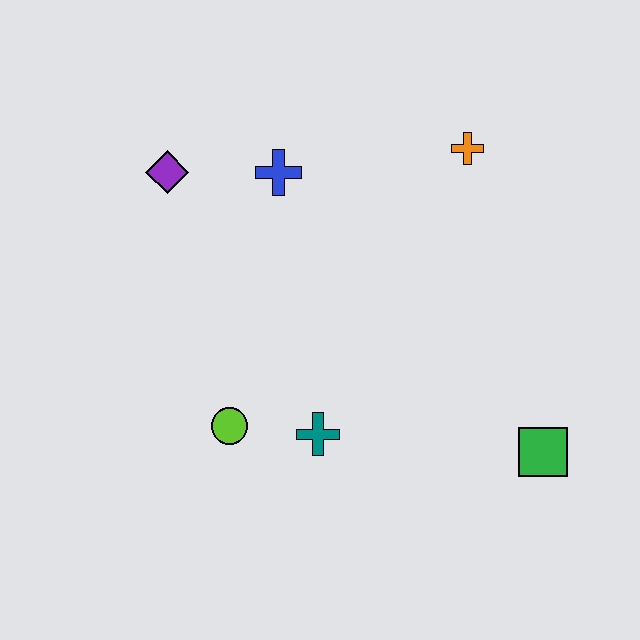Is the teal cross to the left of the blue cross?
No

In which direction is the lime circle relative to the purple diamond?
The lime circle is below the purple diamond.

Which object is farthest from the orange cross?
The lime circle is farthest from the orange cross.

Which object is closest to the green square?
The teal cross is closest to the green square.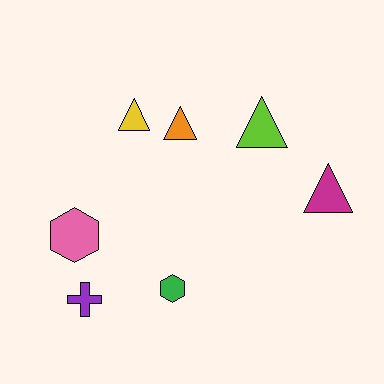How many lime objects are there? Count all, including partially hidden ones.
There is 1 lime object.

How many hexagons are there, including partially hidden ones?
There are 2 hexagons.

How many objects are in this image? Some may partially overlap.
There are 7 objects.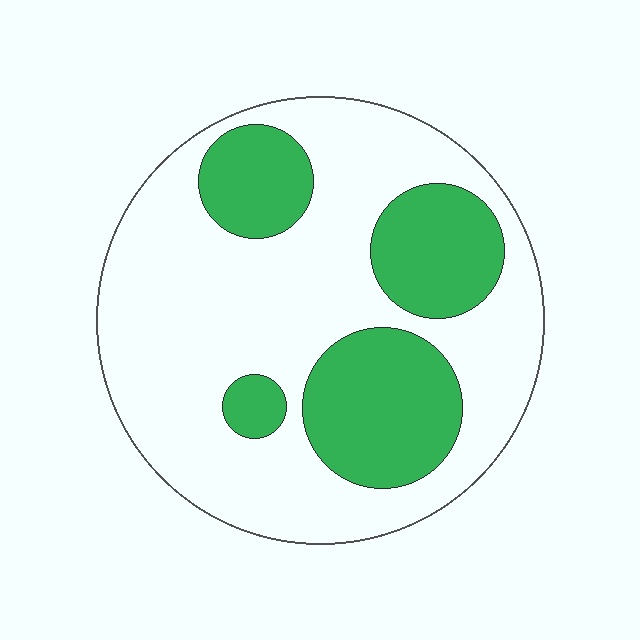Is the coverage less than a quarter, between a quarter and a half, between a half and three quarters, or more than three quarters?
Between a quarter and a half.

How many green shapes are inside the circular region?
4.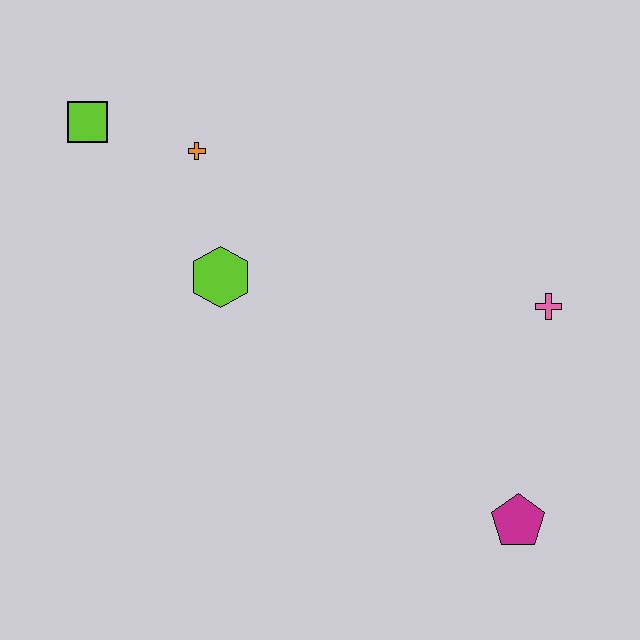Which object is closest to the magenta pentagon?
The pink cross is closest to the magenta pentagon.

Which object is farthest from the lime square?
The magenta pentagon is farthest from the lime square.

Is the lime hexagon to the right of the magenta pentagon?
No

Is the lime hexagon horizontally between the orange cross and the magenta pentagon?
Yes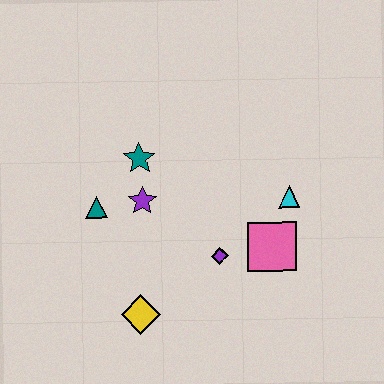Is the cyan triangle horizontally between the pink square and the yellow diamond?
No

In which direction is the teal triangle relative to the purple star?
The teal triangle is to the left of the purple star.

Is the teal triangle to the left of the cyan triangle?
Yes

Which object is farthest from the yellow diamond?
The cyan triangle is farthest from the yellow diamond.